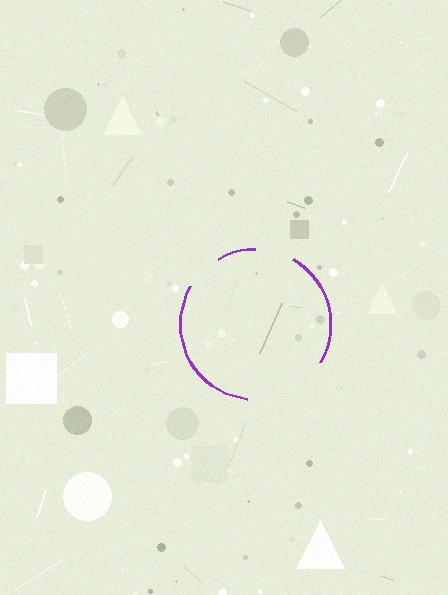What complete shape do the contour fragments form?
The contour fragments form a circle.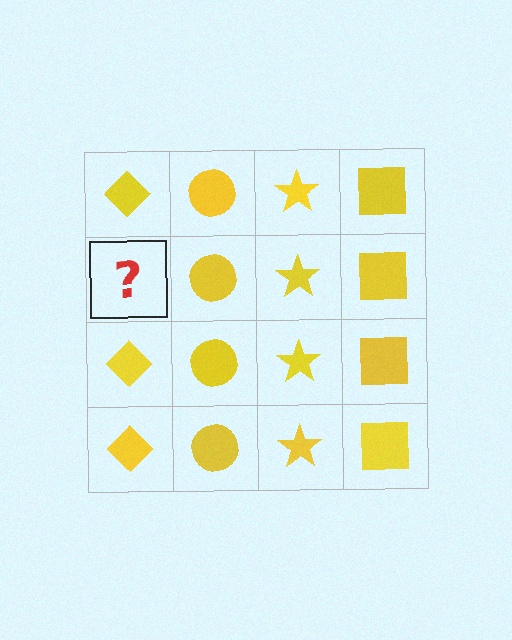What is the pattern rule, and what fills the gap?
The rule is that each column has a consistent shape. The gap should be filled with a yellow diamond.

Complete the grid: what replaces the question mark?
The question mark should be replaced with a yellow diamond.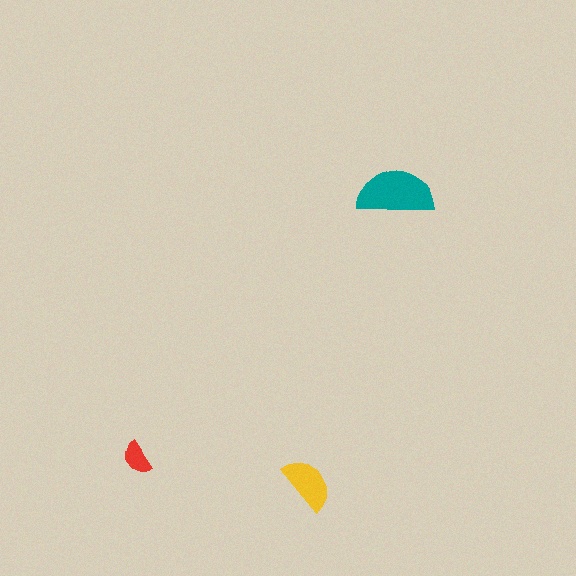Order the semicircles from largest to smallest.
the teal one, the yellow one, the red one.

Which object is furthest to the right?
The teal semicircle is rightmost.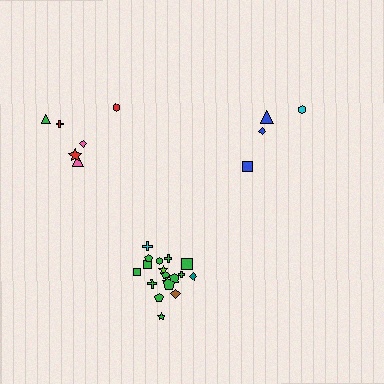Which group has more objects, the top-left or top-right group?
The top-left group.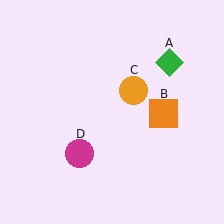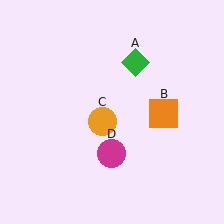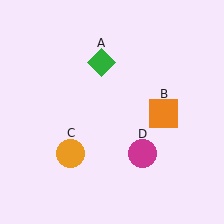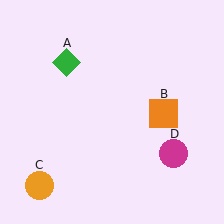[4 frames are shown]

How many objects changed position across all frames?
3 objects changed position: green diamond (object A), orange circle (object C), magenta circle (object D).